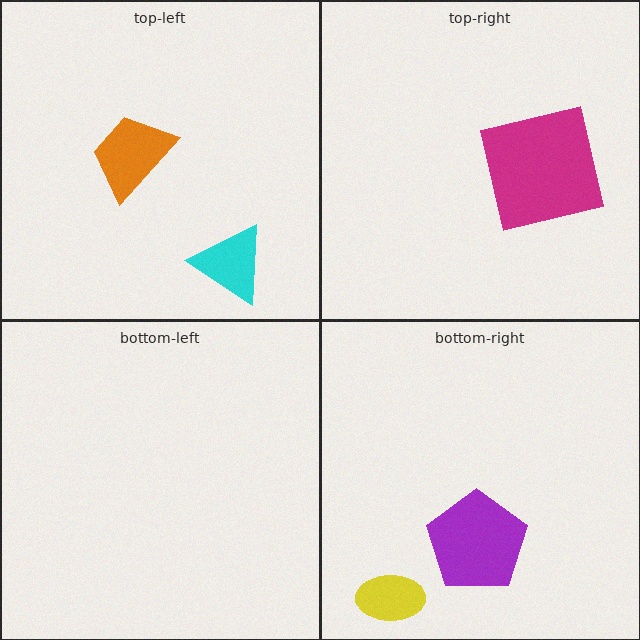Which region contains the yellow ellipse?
The bottom-right region.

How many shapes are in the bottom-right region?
2.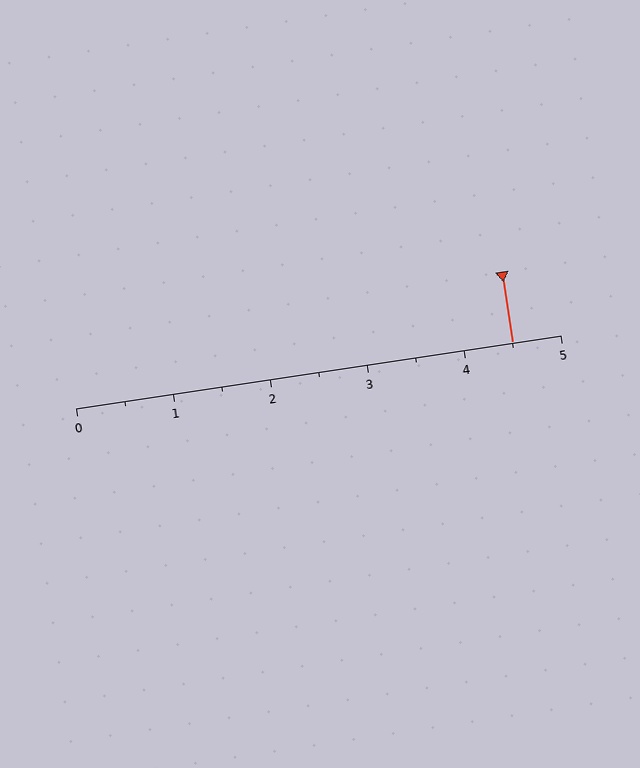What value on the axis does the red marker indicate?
The marker indicates approximately 4.5.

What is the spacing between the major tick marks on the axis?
The major ticks are spaced 1 apart.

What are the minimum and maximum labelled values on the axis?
The axis runs from 0 to 5.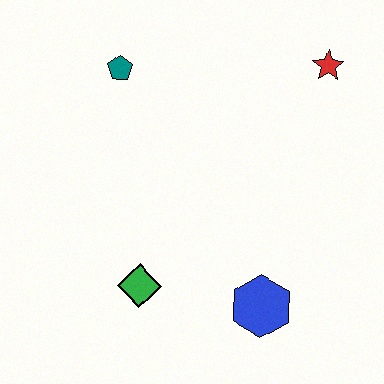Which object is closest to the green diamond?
The blue hexagon is closest to the green diamond.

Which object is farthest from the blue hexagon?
The teal pentagon is farthest from the blue hexagon.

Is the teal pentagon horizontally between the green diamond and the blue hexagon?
No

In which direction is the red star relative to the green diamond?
The red star is above the green diamond.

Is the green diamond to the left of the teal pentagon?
No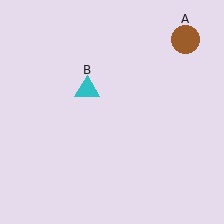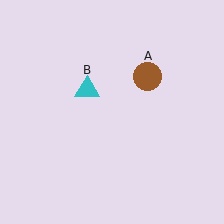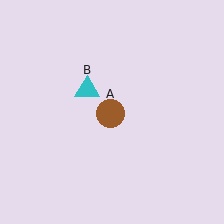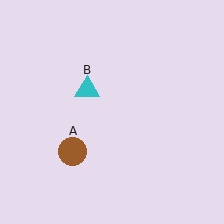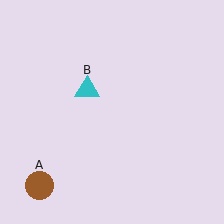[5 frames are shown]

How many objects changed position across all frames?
1 object changed position: brown circle (object A).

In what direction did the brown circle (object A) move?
The brown circle (object A) moved down and to the left.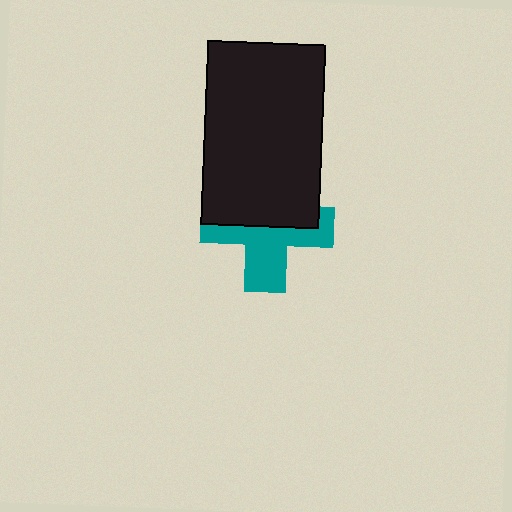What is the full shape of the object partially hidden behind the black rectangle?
The partially hidden object is a teal cross.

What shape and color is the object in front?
The object in front is a black rectangle.